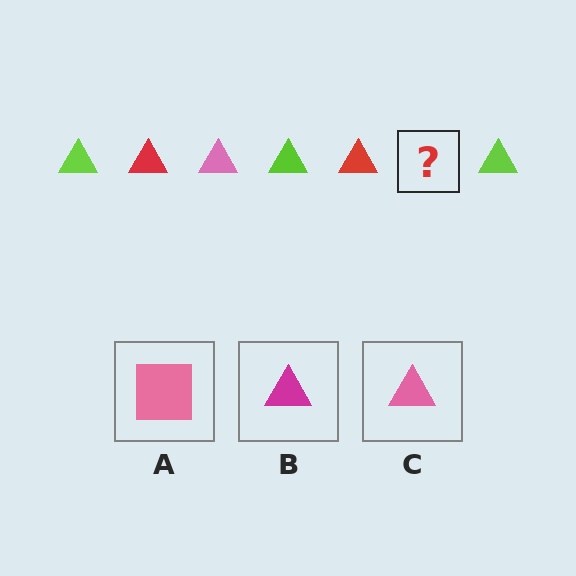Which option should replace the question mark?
Option C.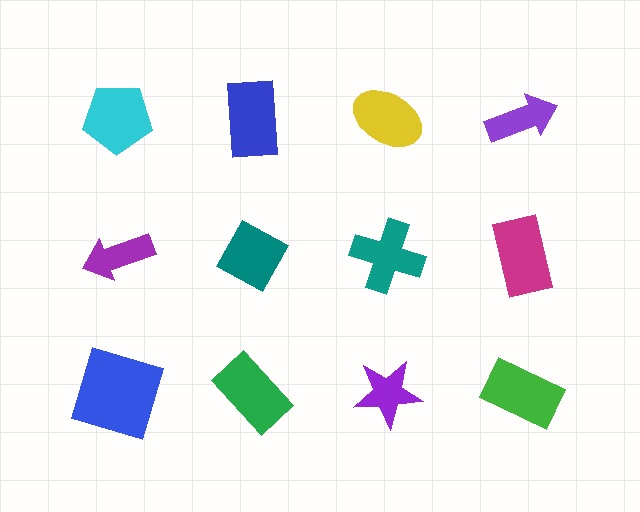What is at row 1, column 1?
A cyan pentagon.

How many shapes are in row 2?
4 shapes.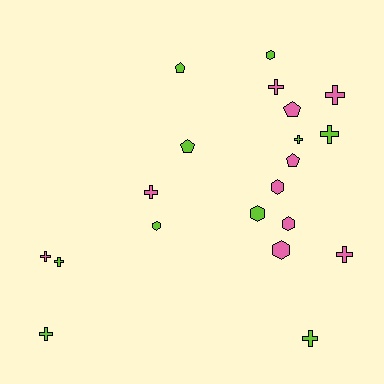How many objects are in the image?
There are 20 objects.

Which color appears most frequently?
Pink, with 10 objects.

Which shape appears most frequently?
Cross, with 10 objects.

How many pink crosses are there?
There are 5 pink crosses.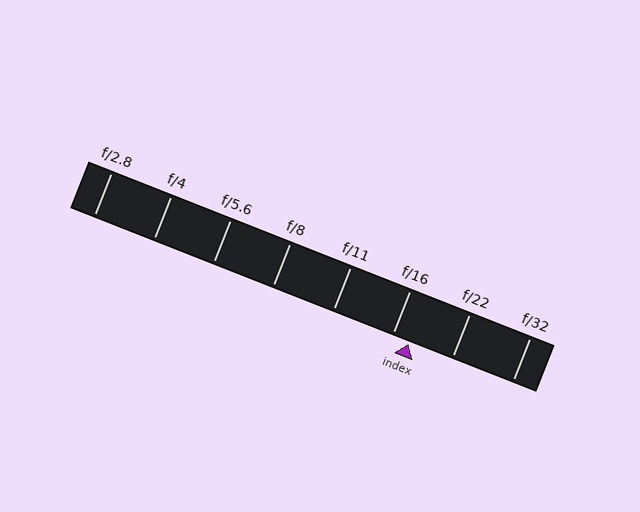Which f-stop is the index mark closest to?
The index mark is closest to f/16.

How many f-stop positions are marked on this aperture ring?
There are 8 f-stop positions marked.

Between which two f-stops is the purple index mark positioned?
The index mark is between f/16 and f/22.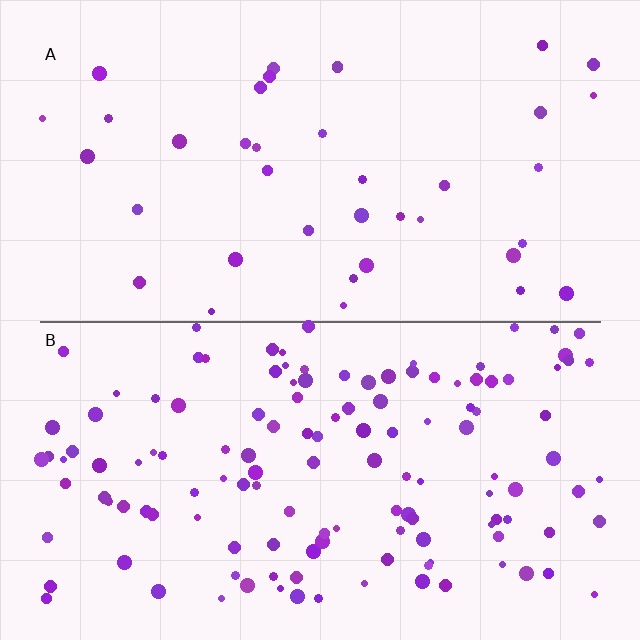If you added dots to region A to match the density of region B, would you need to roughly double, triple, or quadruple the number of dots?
Approximately triple.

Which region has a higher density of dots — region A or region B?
B (the bottom).